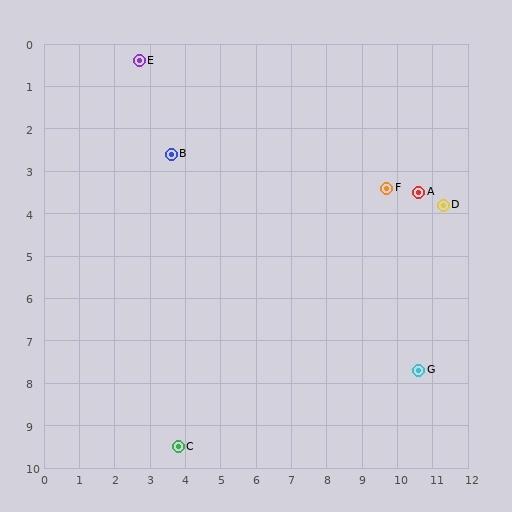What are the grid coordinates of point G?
Point G is at approximately (10.6, 7.7).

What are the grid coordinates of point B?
Point B is at approximately (3.6, 2.6).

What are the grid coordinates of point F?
Point F is at approximately (9.7, 3.4).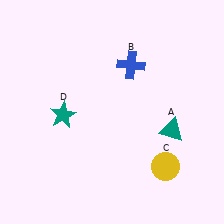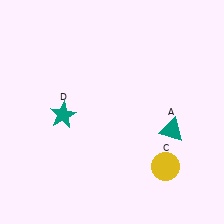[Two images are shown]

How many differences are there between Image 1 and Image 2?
There is 1 difference between the two images.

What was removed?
The blue cross (B) was removed in Image 2.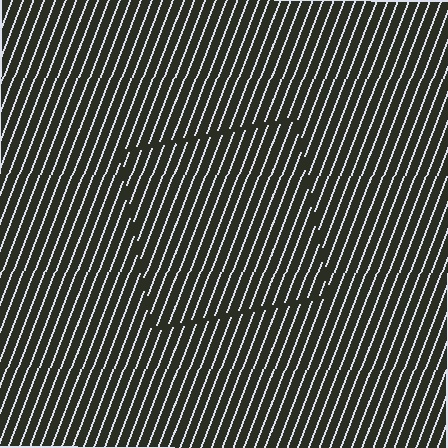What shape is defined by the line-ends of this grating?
An illusory square. The interior of the shape contains the same grating, shifted by half a period — the contour is defined by the phase discontinuity where line-ends from the inner and outer gratings abut.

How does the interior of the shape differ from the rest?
The interior of the shape contains the same grating, shifted by half a period — the contour is defined by the phase discontinuity where line-ends from the inner and outer gratings abut.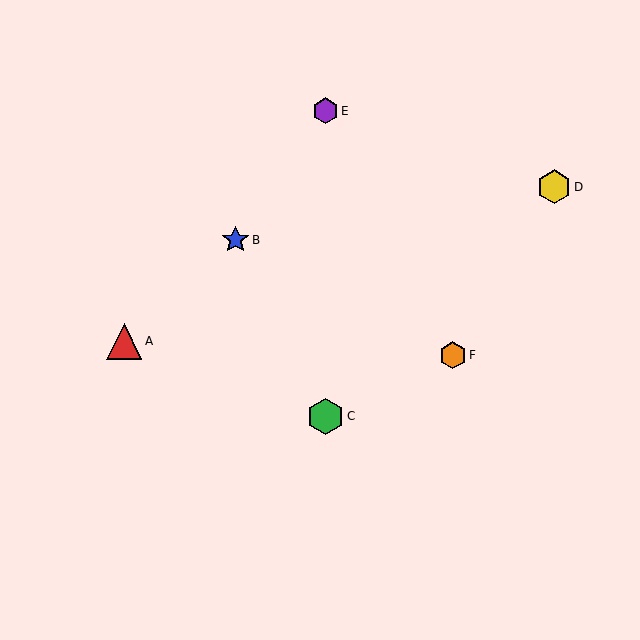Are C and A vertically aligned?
No, C is at x≈325 and A is at x≈124.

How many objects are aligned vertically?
2 objects (C, E) are aligned vertically.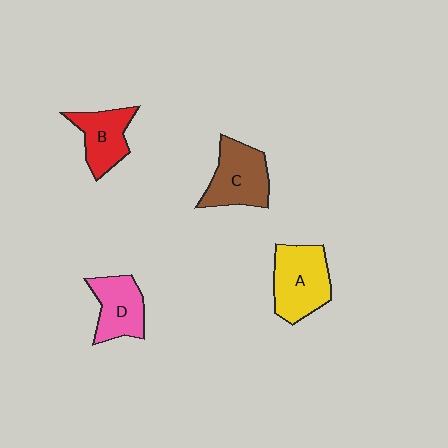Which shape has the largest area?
Shape A (yellow).